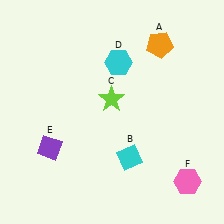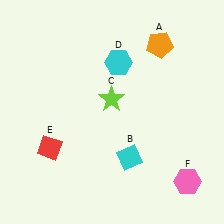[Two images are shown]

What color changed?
The diamond (E) changed from purple in Image 1 to red in Image 2.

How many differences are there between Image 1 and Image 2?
There is 1 difference between the two images.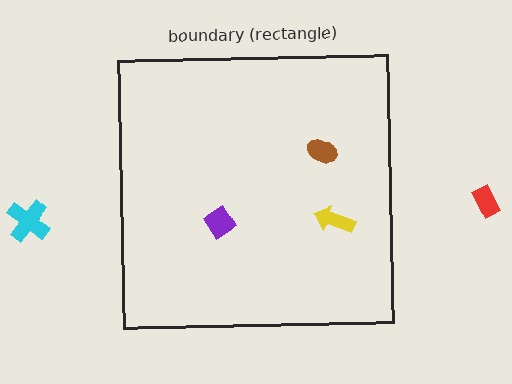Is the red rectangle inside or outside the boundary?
Outside.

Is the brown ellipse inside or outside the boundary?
Inside.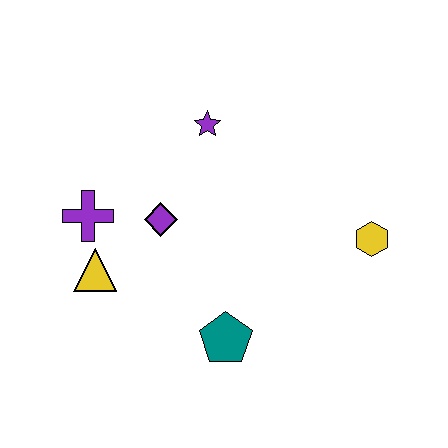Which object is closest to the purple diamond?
The purple cross is closest to the purple diamond.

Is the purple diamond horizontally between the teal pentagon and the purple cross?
Yes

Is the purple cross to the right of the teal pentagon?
No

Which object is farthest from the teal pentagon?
The purple star is farthest from the teal pentagon.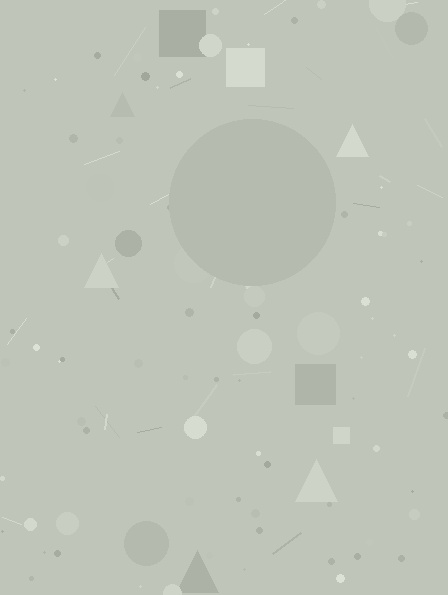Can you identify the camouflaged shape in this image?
The camouflaged shape is a circle.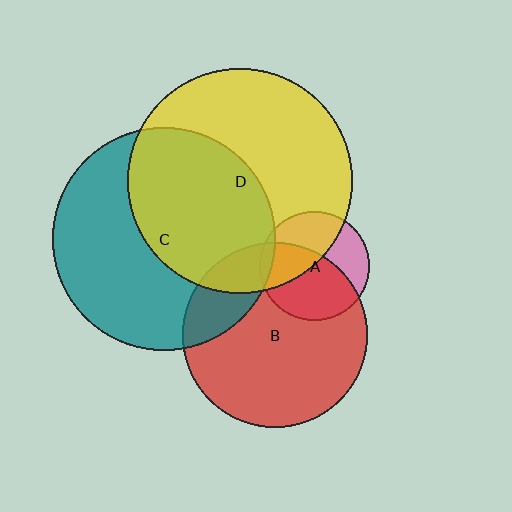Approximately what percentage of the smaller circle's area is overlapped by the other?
Approximately 5%.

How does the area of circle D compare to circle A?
Approximately 4.2 times.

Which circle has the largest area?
Circle D (yellow).